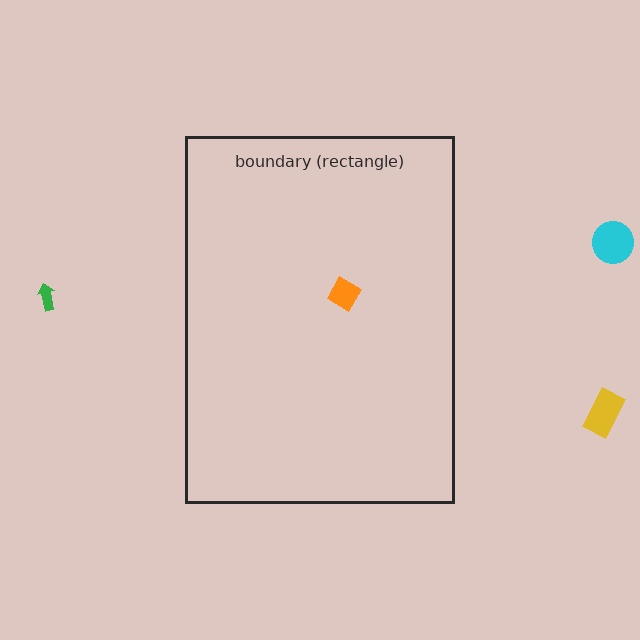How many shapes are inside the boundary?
1 inside, 3 outside.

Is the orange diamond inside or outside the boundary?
Inside.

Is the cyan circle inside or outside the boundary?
Outside.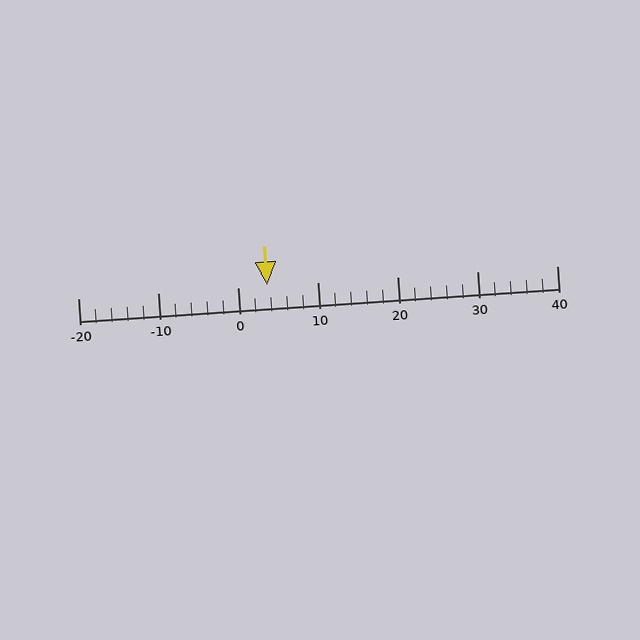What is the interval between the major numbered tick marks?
The major tick marks are spaced 10 units apart.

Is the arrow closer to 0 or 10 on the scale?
The arrow is closer to 0.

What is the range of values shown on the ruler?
The ruler shows values from -20 to 40.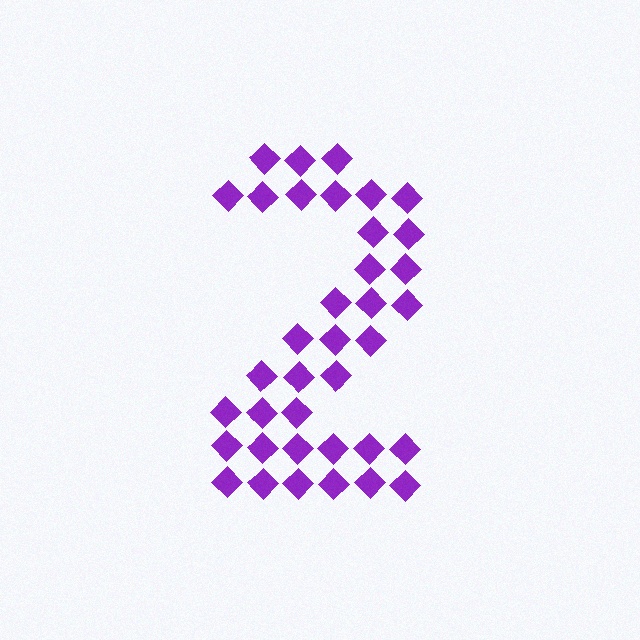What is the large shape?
The large shape is the digit 2.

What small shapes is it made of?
It is made of small diamonds.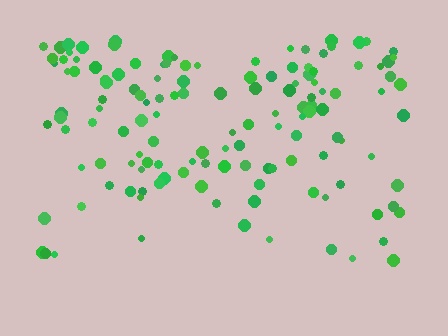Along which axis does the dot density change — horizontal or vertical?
Vertical.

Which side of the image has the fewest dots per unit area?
The bottom.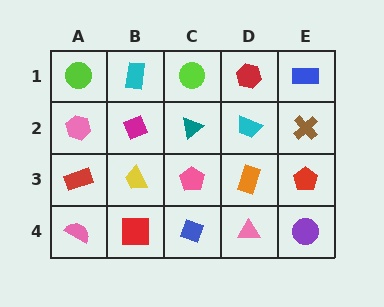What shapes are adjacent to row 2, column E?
A blue rectangle (row 1, column E), a red pentagon (row 3, column E), a cyan trapezoid (row 2, column D).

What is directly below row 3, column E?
A purple circle.